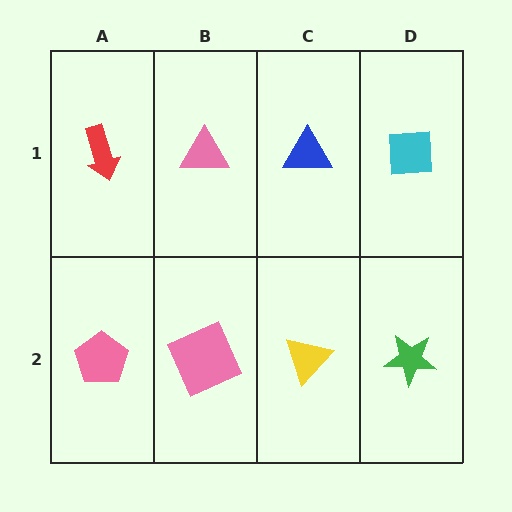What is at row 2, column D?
A green star.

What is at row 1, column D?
A cyan square.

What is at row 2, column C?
A yellow triangle.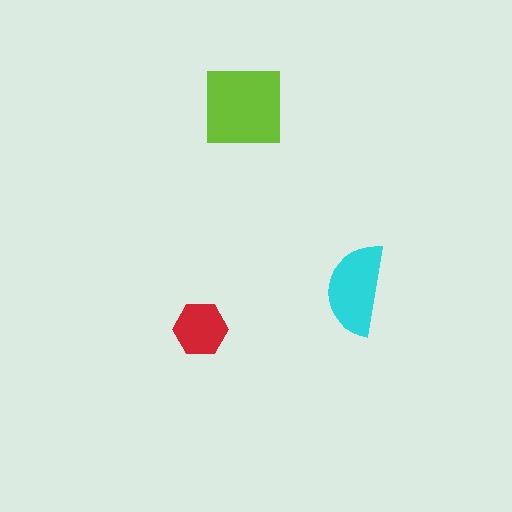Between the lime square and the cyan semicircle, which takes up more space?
The lime square.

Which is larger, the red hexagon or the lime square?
The lime square.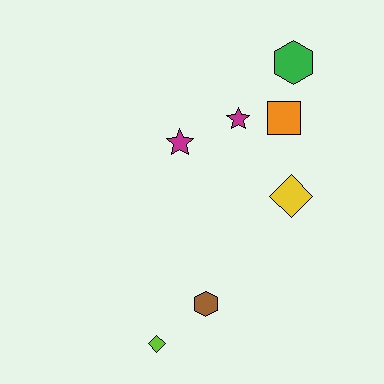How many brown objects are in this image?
There is 1 brown object.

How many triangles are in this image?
There are no triangles.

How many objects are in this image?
There are 7 objects.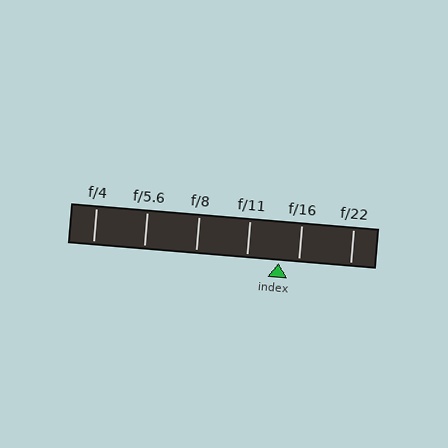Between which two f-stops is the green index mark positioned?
The index mark is between f/11 and f/16.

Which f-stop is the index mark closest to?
The index mark is closest to f/16.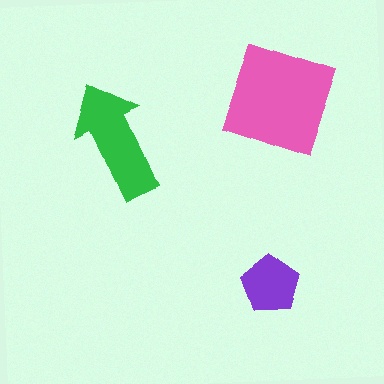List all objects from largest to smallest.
The pink square, the green arrow, the purple pentagon.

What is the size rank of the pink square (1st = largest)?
1st.